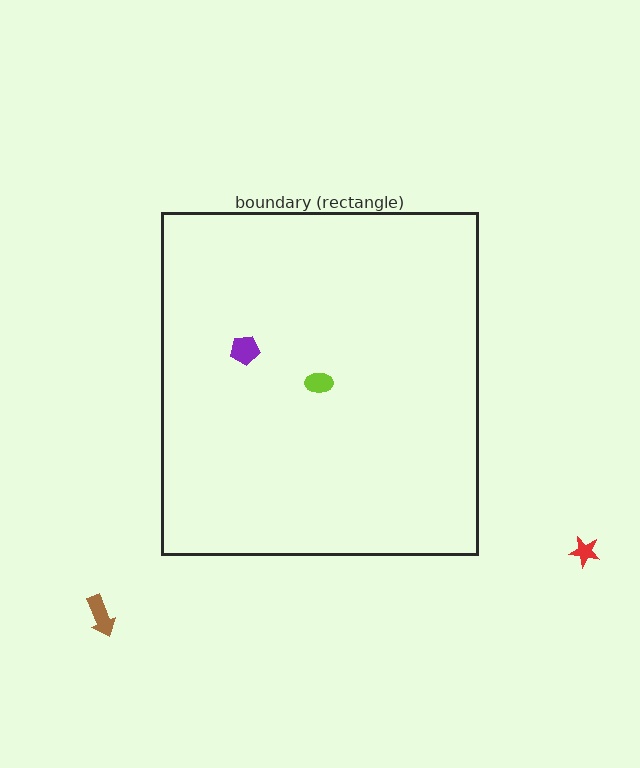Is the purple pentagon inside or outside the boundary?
Inside.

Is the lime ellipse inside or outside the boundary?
Inside.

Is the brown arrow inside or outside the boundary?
Outside.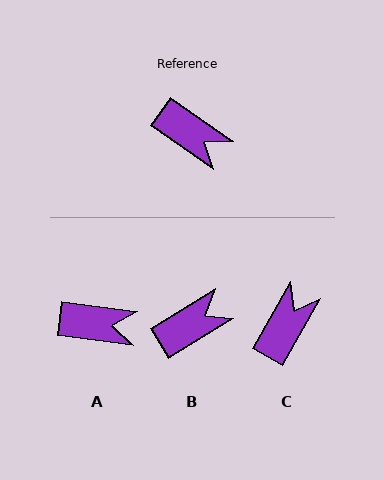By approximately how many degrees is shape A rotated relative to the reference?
Approximately 27 degrees counter-clockwise.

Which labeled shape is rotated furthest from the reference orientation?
C, about 95 degrees away.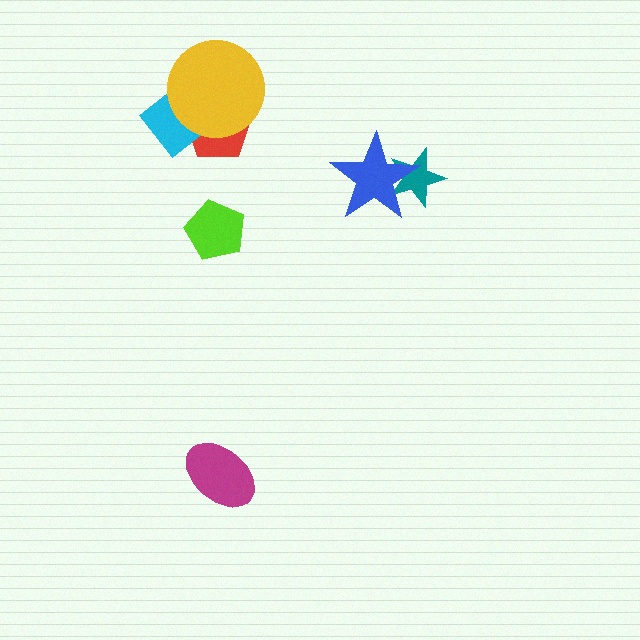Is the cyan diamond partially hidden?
Yes, it is partially covered by another shape.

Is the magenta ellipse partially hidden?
No, no other shape covers it.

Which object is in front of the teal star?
The blue star is in front of the teal star.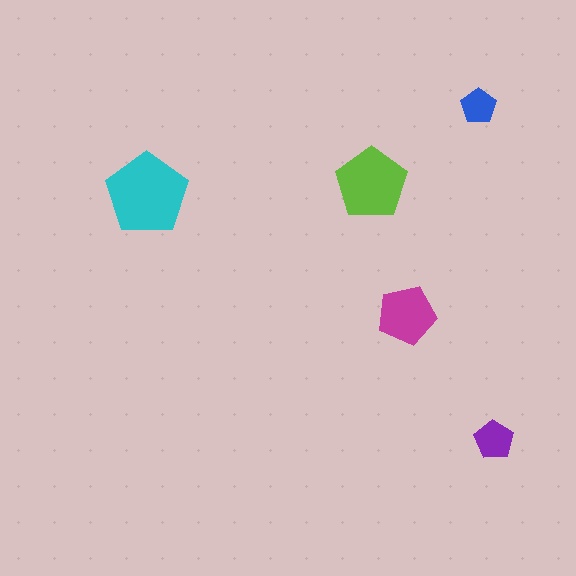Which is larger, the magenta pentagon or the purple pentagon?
The magenta one.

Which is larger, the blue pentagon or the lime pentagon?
The lime one.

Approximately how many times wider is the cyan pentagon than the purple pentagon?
About 2 times wider.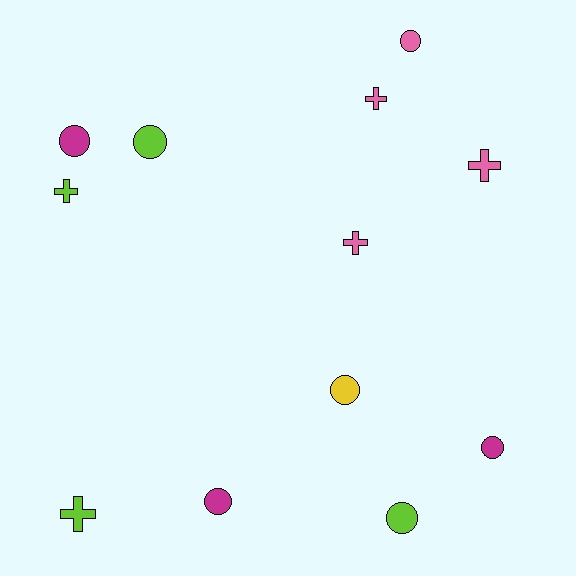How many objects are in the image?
There are 12 objects.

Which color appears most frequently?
Lime, with 4 objects.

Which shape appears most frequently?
Circle, with 7 objects.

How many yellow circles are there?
There is 1 yellow circle.